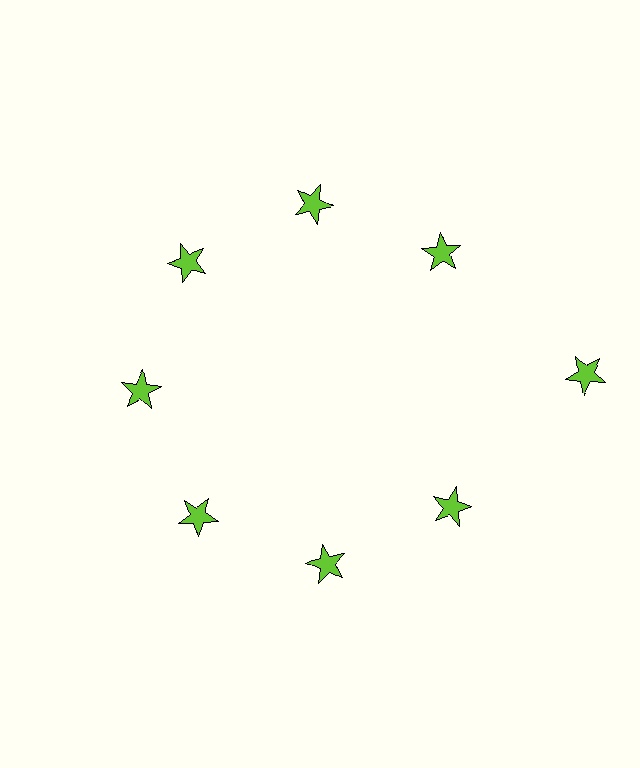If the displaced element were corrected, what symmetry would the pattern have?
It would have 8-fold rotational symmetry — the pattern would map onto itself every 45 degrees.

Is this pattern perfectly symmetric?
No. The 8 lime stars are arranged in a ring, but one element near the 3 o'clock position is pushed outward from the center, breaking the 8-fold rotational symmetry.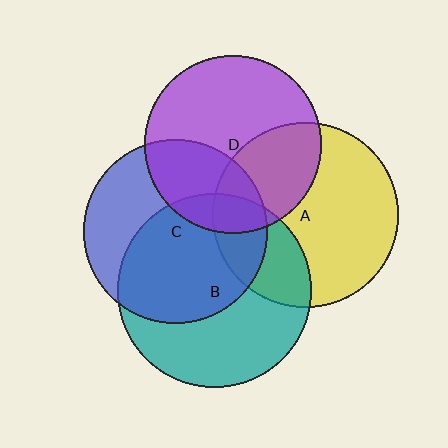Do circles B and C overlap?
Yes.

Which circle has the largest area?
Circle B (teal).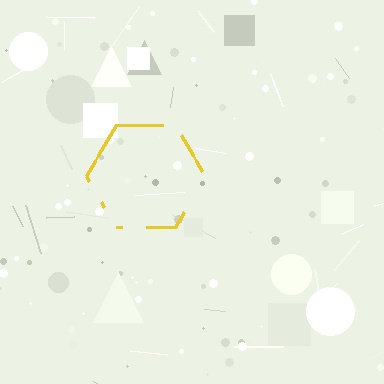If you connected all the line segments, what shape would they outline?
They would outline a hexagon.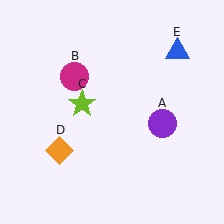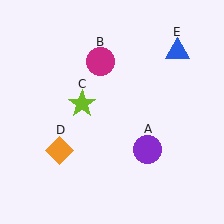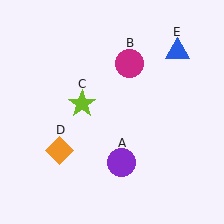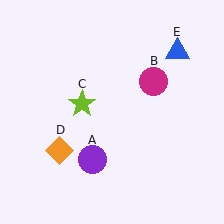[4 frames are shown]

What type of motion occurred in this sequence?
The purple circle (object A), magenta circle (object B) rotated clockwise around the center of the scene.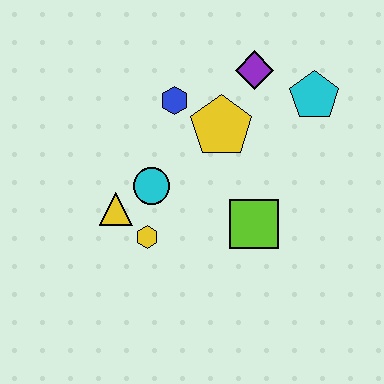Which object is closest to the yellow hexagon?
The yellow triangle is closest to the yellow hexagon.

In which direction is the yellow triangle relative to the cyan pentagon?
The yellow triangle is to the left of the cyan pentagon.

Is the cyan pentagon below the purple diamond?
Yes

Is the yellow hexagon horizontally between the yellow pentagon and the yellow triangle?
Yes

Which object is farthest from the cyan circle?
The cyan pentagon is farthest from the cyan circle.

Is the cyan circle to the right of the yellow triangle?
Yes